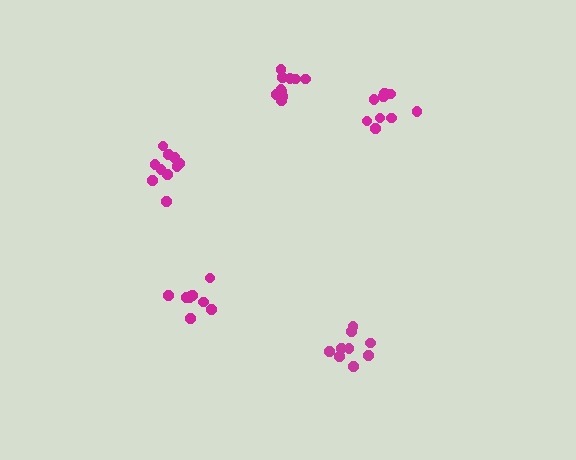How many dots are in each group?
Group 1: 10 dots, Group 2: 9 dots, Group 3: 10 dots, Group 4: 9 dots, Group 5: 9 dots (47 total).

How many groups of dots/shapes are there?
There are 5 groups.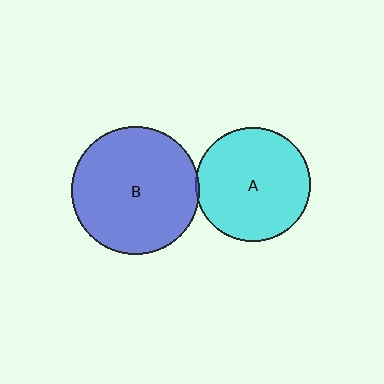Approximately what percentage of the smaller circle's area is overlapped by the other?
Approximately 5%.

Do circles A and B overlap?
Yes.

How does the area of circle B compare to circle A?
Approximately 1.3 times.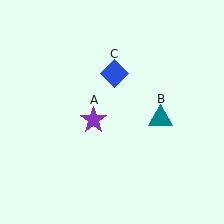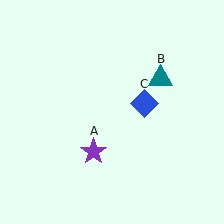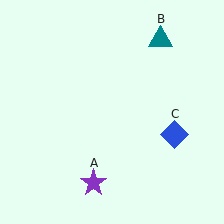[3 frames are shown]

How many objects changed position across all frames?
3 objects changed position: purple star (object A), teal triangle (object B), blue diamond (object C).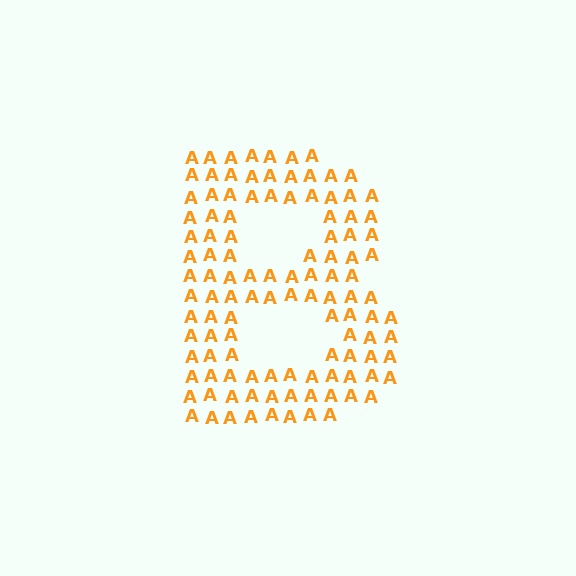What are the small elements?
The small elements are letter A's.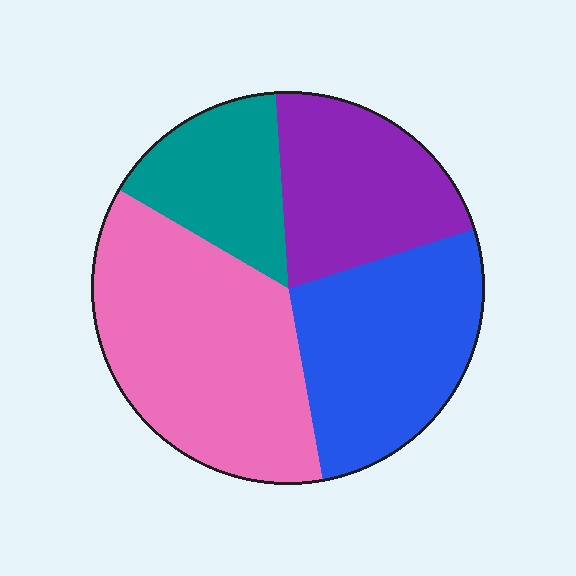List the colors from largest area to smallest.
From largest to smallest: pink, blue, purple, teal.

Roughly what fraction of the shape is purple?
Purple takes up about one fifth (1/5) of the shape.